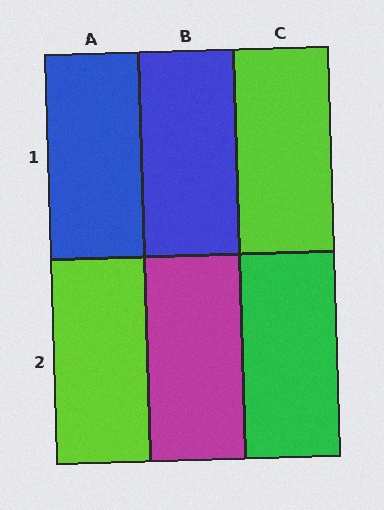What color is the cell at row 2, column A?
Lime.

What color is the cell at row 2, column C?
Green.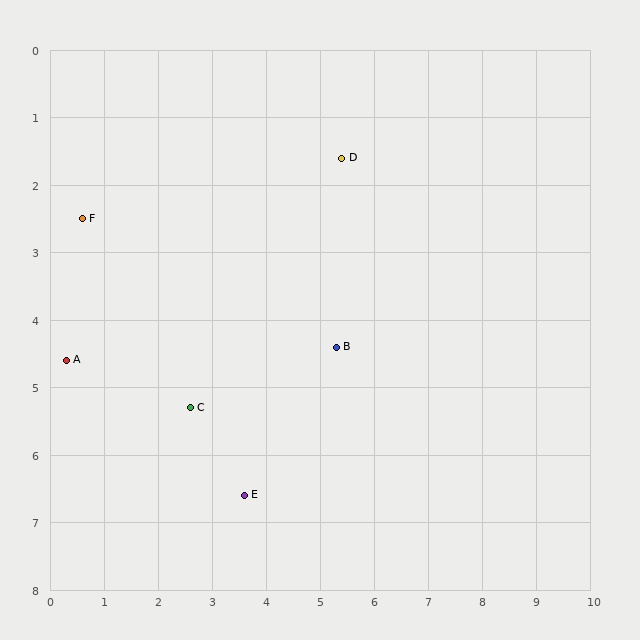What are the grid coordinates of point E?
Point E is at approximately (3.6, 6.6).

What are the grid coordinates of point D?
Point D is at approximately (5.4, 1.6).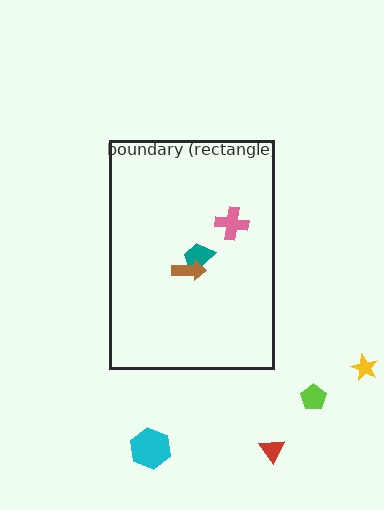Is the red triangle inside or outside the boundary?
Outside.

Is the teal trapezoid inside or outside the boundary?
Inside.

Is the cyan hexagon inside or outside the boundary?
Outside.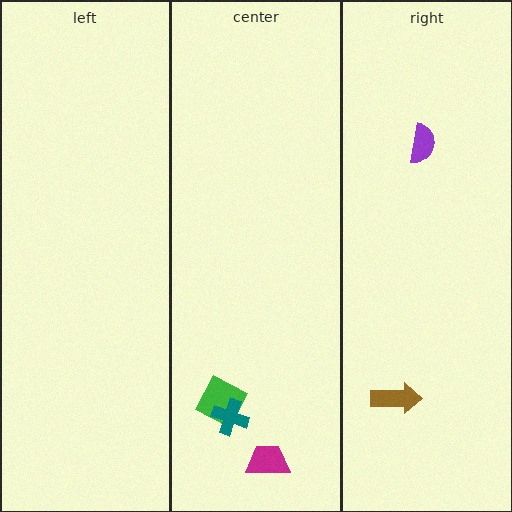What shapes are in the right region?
The brown arrow, the purple semicircle.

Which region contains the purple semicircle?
The right region.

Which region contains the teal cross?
The center region.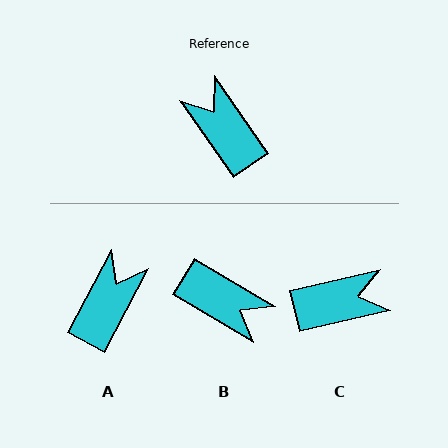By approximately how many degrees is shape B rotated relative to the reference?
Approximately 156 degrees clockwise.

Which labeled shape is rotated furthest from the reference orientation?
B, about 156 degrees away.